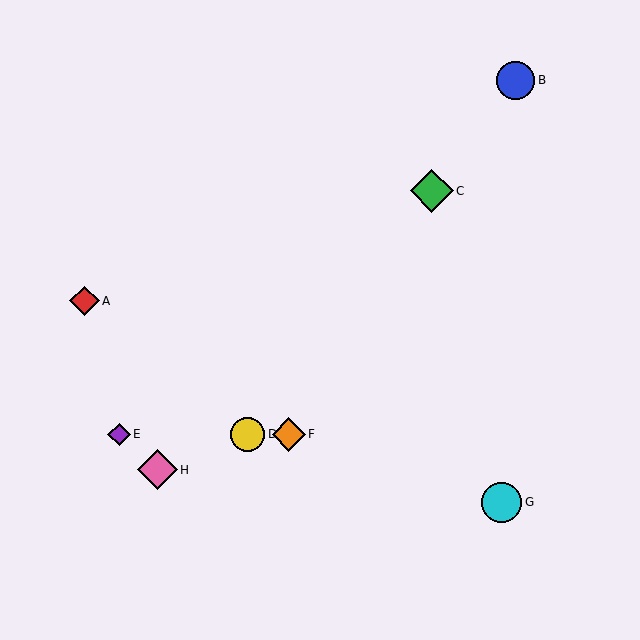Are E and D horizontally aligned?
Yes, both are at y≈434.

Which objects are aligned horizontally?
Objects D, E, F are aligned horizontally.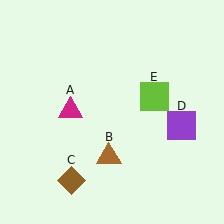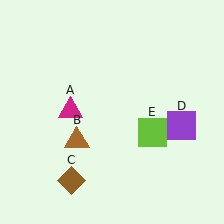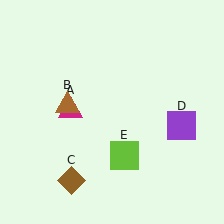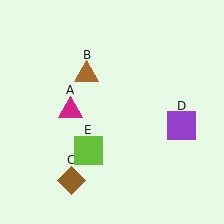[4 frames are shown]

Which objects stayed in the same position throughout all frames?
Magenta triangle (object A) and brown diamond (object C) and purple square (object D) remained stationary.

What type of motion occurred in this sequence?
The brown triangle (object B), lime square (object E) rotated clockwise around the center of the scene.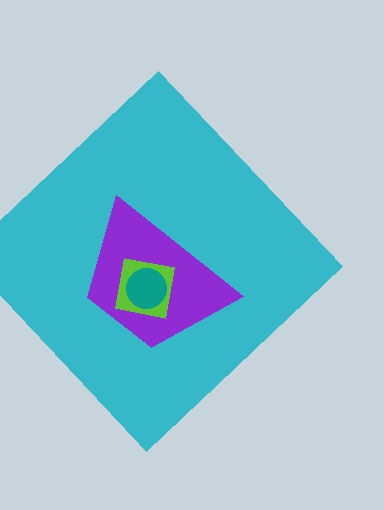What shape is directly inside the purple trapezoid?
The lime square.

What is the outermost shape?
The cyan diamond.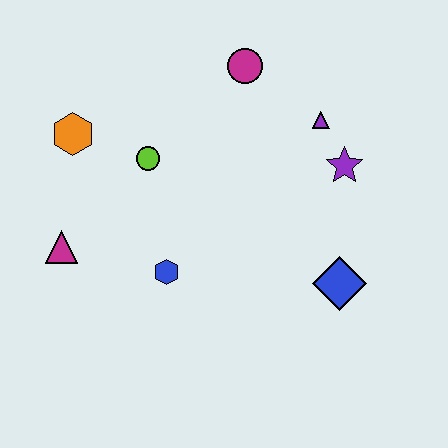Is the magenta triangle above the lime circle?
No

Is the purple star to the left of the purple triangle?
No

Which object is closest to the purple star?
The purple triangle is closest to the purple star.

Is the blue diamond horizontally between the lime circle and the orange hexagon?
No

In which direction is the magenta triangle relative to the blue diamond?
The magenta triangle is to the left of the blue diamond.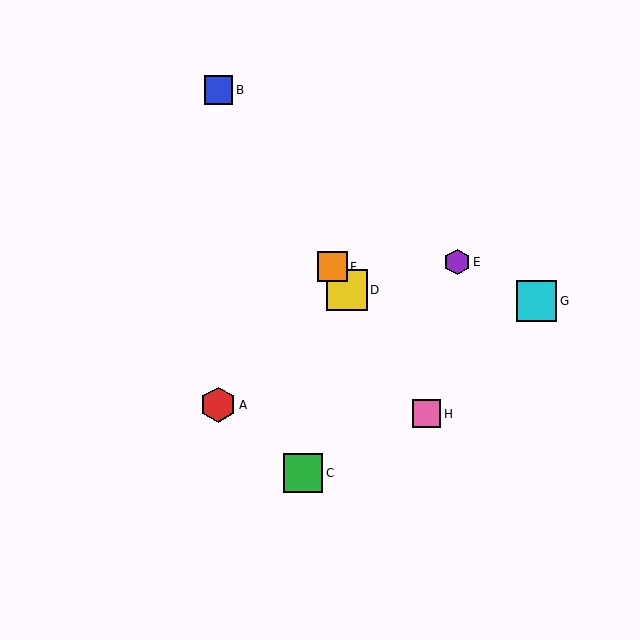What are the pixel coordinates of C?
Object C is at (303, 473).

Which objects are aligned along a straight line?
Objects B, D, F, H are aligned along a straight line.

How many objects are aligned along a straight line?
4 objects (B, D, F, H) are aligned along a straight line.